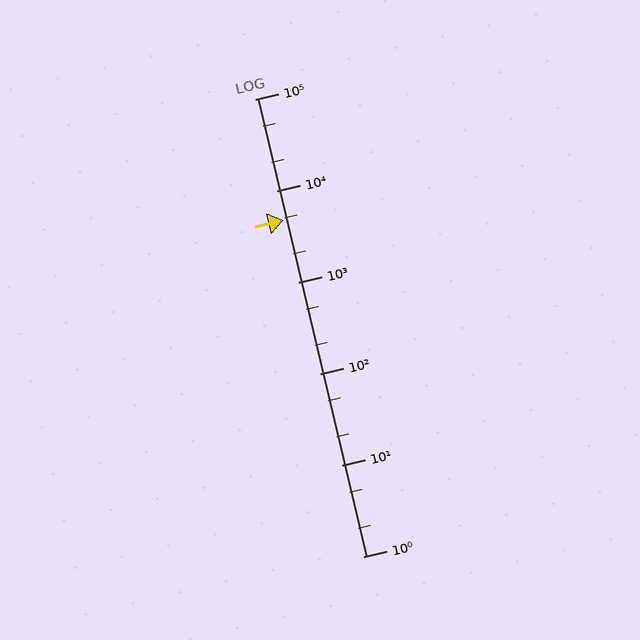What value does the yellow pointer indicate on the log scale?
The pointer indicates approximately 4700.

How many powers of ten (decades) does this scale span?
The scale spans 5 decades, from 1 to 100000.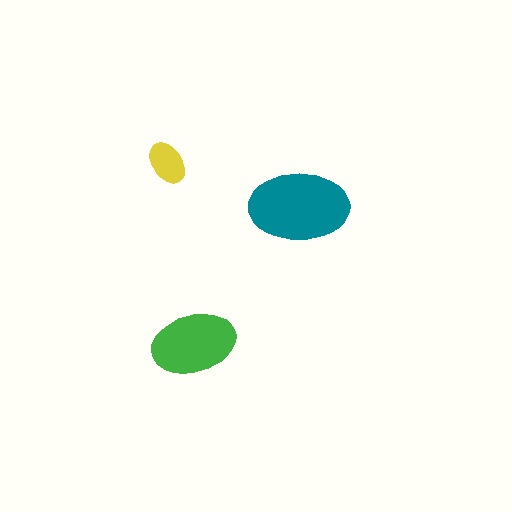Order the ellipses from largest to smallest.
the teal one, the green one, the yellow one.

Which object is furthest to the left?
The yellow ellipse is leftmost.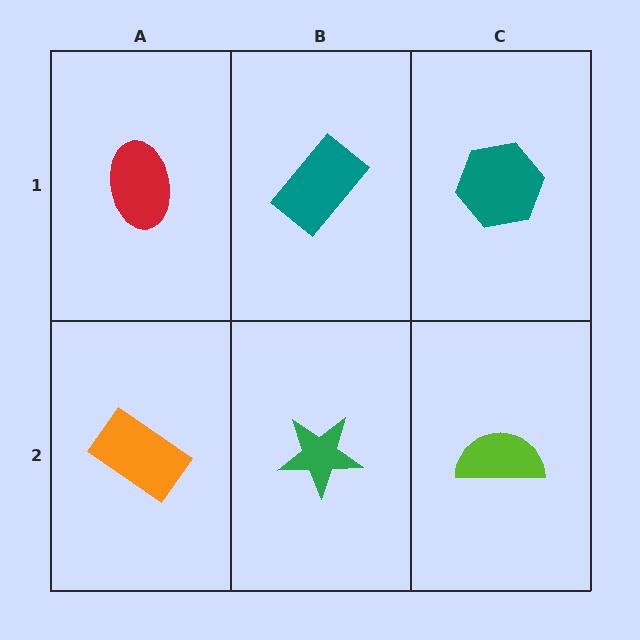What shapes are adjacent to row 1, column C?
A lime semicircle (row 2, column C), a teal rectangle (row 1, column B).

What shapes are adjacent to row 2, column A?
A red ellipse (row 1, column A), a green star (row 2, column B).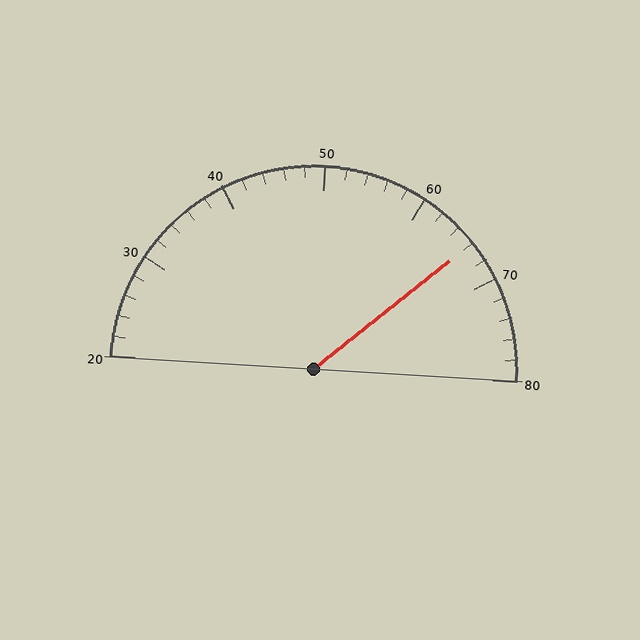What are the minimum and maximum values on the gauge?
The gauge ranges from 20 to 80.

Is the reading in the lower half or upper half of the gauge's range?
The reading is in the upper half of the range (20 to 80).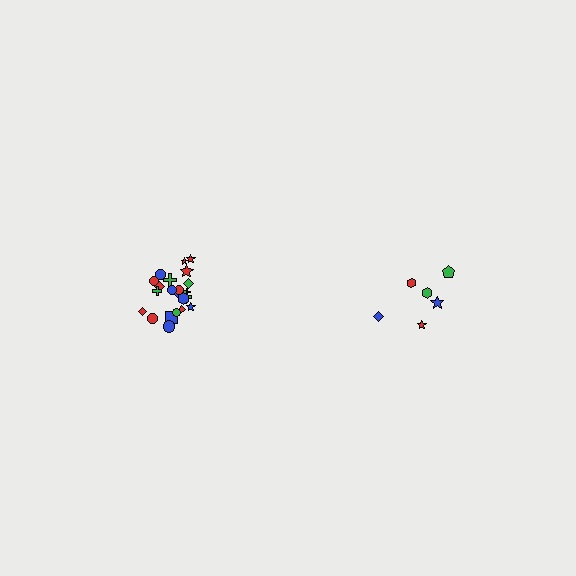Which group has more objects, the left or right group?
The left group.